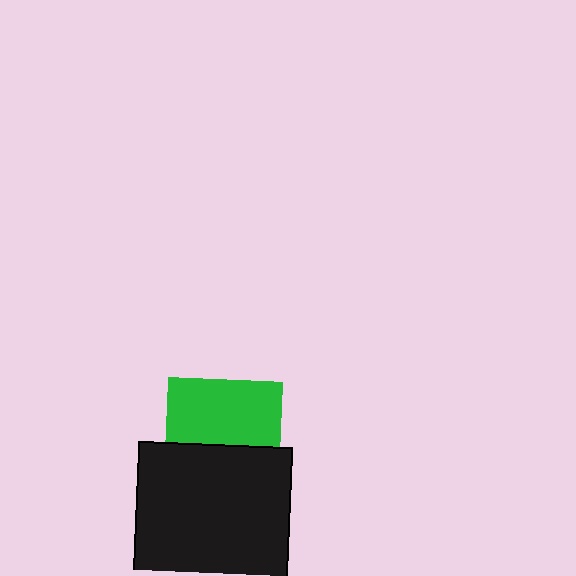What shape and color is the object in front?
The object in front is a black square.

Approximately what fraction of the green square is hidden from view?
Roughly 43% of the green square is hidden behind the black square.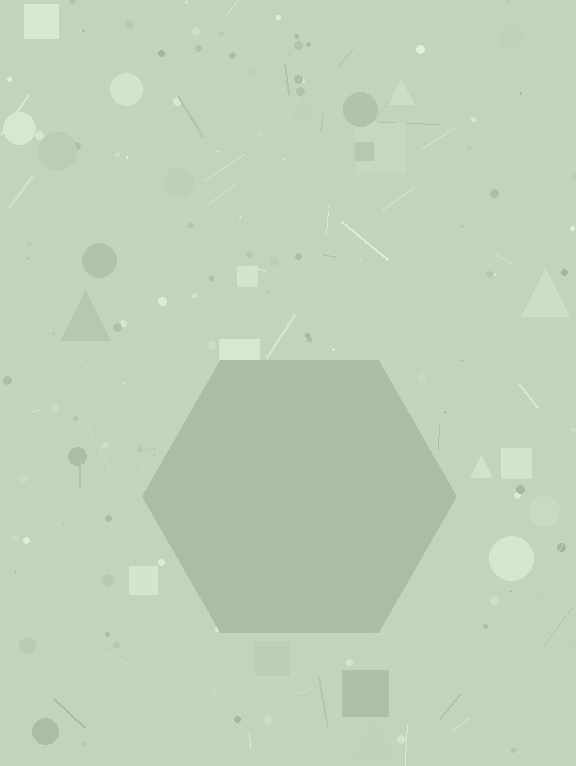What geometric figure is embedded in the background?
A hexagon is embedded in the background.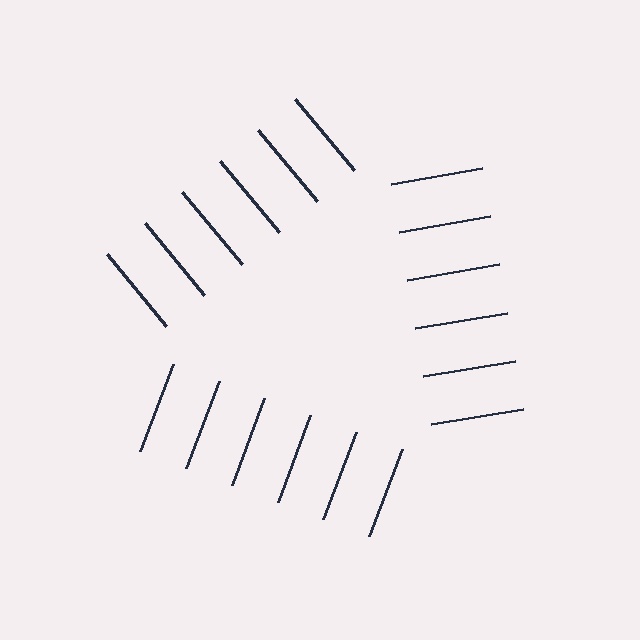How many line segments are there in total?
18 — 6 along each of the 3 edges.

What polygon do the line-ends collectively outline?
An illusory triangle — the line segments terminate on its edges but no continuous stroke is drawn.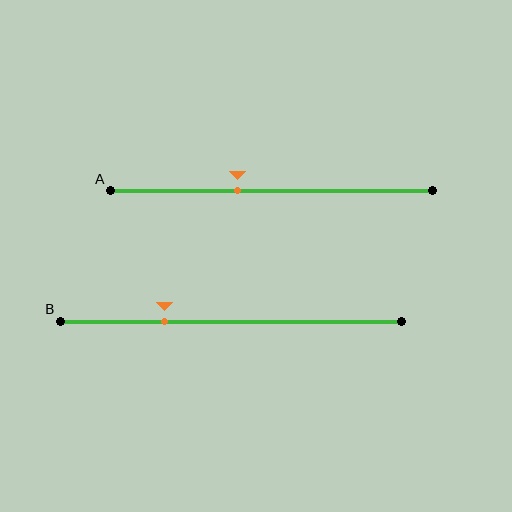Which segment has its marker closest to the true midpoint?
Segment A has its marker closest to the true midpoint.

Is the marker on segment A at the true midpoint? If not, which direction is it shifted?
No, the marker on segment A is shifted to the left by about 10% of the segment length.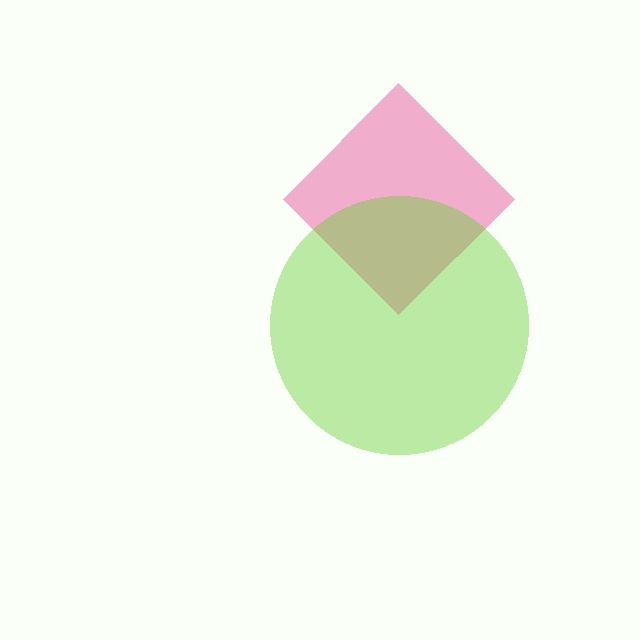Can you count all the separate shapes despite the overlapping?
Yes, there are 2 separate shapes.